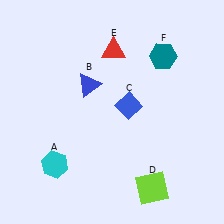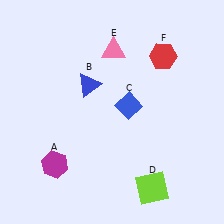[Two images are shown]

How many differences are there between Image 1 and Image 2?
There are 3 differences between the two images.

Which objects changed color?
A changed from cyan to magenta. E changed from red to pink. F changed from teal to red.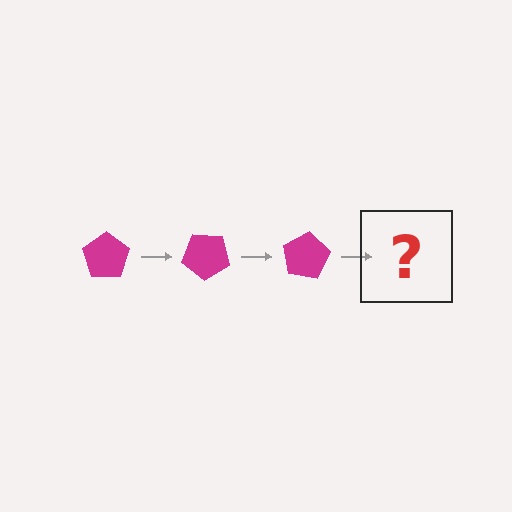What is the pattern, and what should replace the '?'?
The pattern is that the pentagon rotates 40 degrees each step. The '?' should be a magenta pentagon rotated 120 degrees.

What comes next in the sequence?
The next element should be a magenta pentagon rotated 120 degrees.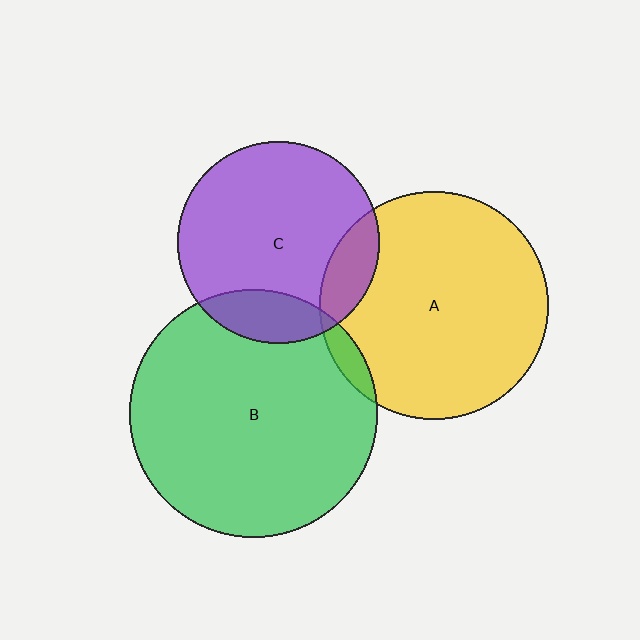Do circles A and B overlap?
Yes.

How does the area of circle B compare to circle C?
Approximately 1.5 times.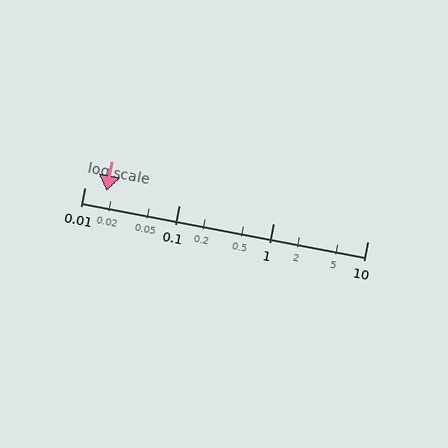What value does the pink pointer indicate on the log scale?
The pointer indicates approximately 0.017.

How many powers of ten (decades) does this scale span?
The scale spans 3 decades, from 0.01 to 10.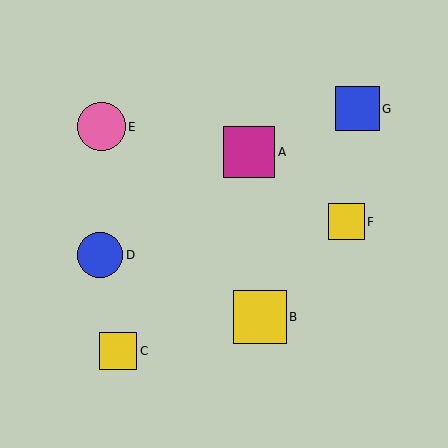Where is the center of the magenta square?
The center of the magenta square is at (249, 152).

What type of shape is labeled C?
Shape C is a yellow square.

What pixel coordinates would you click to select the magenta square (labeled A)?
Click at (249, 152) to select the magenta square A.